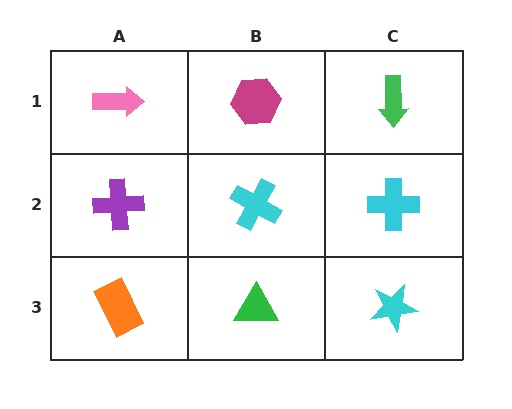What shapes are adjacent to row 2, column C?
A green arrow (row 1, column C), a cyan star (row 3, column C), a cyan cross (row 2, column B).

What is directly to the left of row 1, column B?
A pink arrow.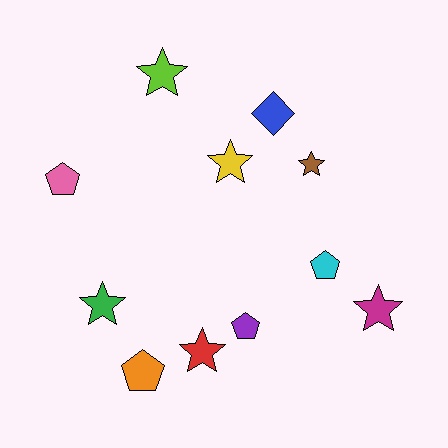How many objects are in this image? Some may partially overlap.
There are 11 objects.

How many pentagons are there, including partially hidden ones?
There are 4 pentagons.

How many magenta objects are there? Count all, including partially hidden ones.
There is 1 magenta object.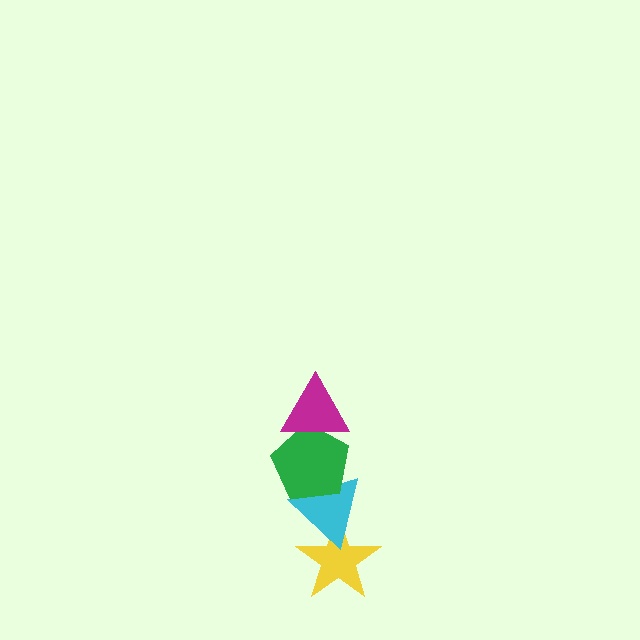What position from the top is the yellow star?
The yellow star is 4th from the top.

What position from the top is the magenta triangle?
The magenta triangle is 1st from the top.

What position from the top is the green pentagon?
The green pentagon is 2nd from the top.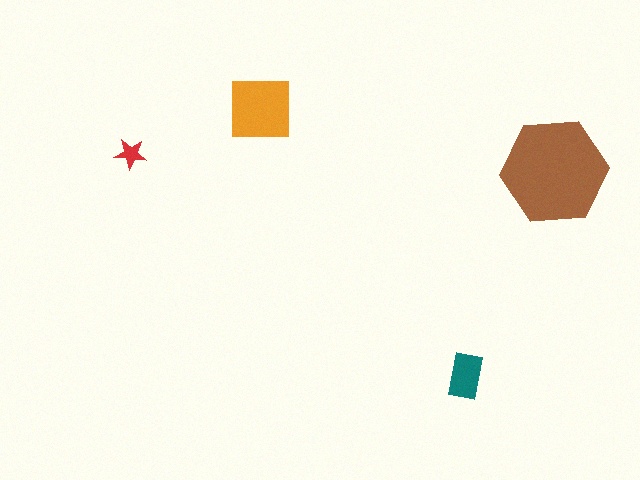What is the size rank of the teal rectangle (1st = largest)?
3rd.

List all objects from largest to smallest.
The brown hexagon, the orange square, the teal rectangle, the red star.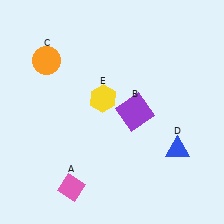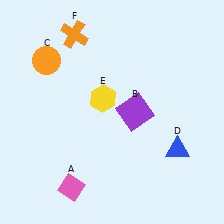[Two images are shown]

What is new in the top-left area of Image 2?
An orange cross (F) was added in the top-left area of Image 2.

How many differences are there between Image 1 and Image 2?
There is 1 difference between the two images.